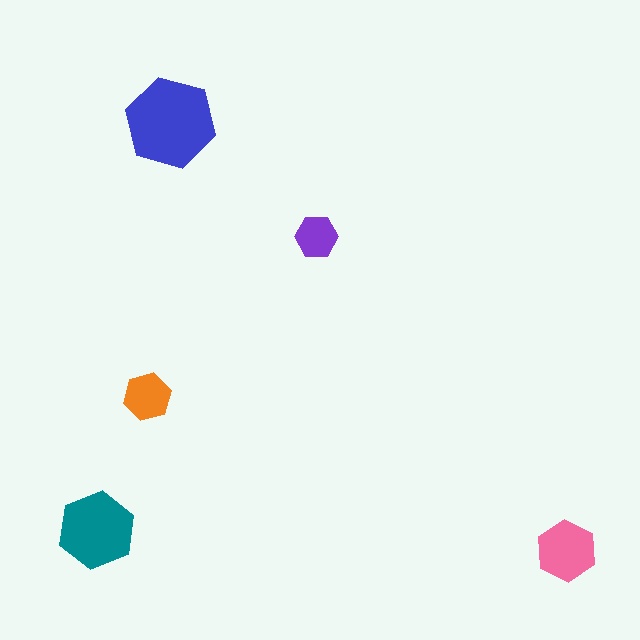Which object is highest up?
The blue hexagon is topmost.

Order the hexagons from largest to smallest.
the blue one, the teal one, the pink one, the orange one, the purple one.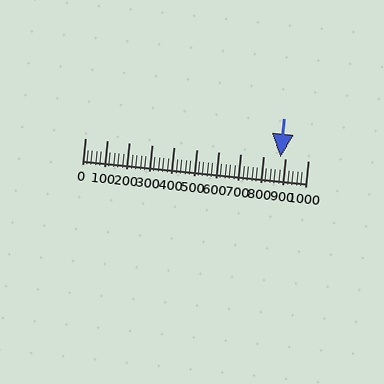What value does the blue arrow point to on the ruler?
The blue arrow points to approximately 877.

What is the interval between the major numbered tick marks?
The major tick marks are spaced 100 units apart.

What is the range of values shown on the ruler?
The ruler shows values from 0 to 1000.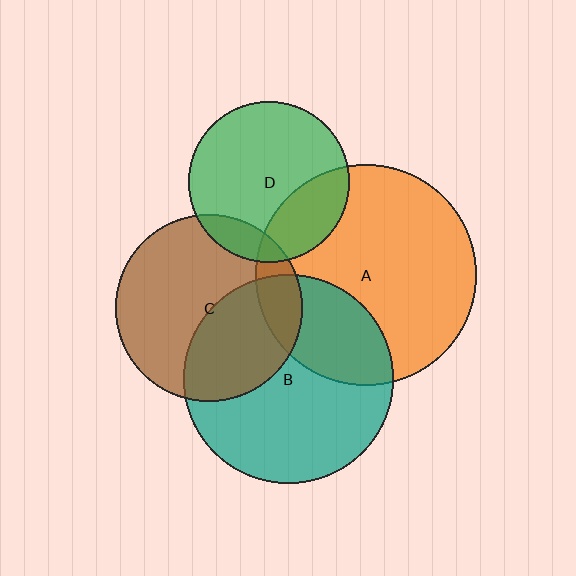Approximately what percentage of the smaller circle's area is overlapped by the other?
Approximately 40%.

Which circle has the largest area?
Circle A (orange).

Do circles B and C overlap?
Yes.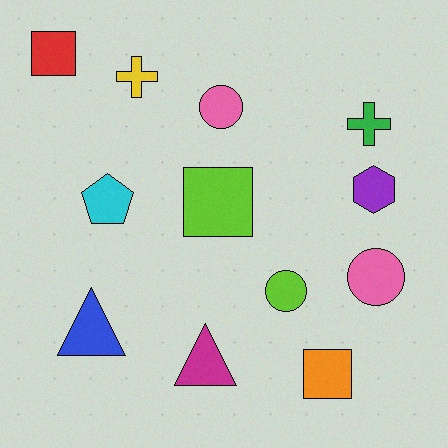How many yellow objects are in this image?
There is 1 yellow object.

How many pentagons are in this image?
There is 1 pentagon.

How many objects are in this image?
There are 12 objects.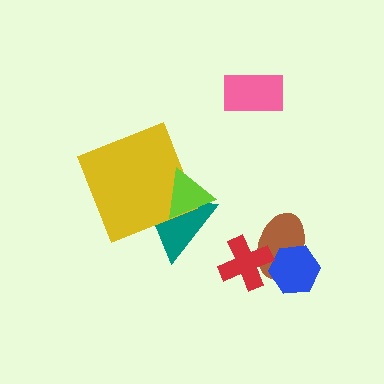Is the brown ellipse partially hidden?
Yes, it is partially covered by another shape.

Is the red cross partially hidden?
No, no other shape covers it.